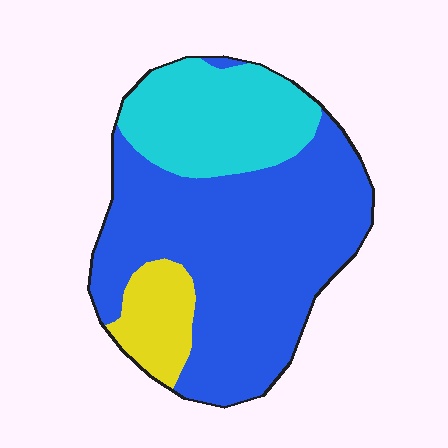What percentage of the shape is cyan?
Cyan takes up between a sixth and a third of the shape.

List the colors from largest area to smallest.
From largest to smallest: blue, cyan, yellow.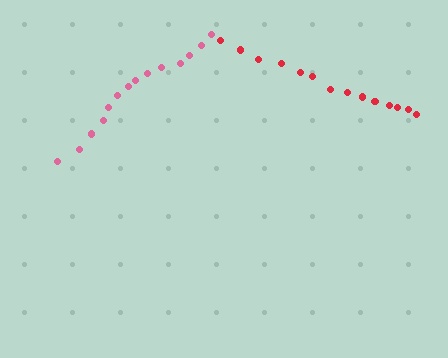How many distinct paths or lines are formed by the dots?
There are 2 distinct paths.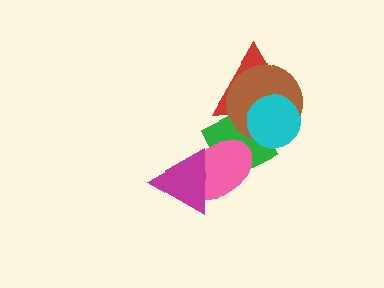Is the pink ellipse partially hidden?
Yes, it is partially covered by another shape.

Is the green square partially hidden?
Yes, it is partially covered by another shape.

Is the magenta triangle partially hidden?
No, no other shape covers it.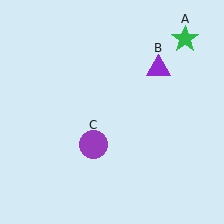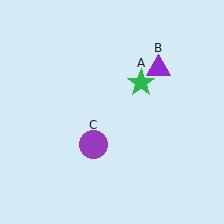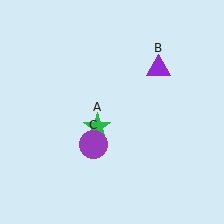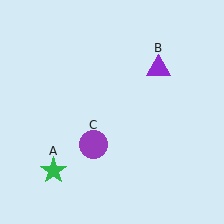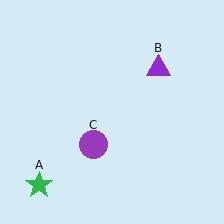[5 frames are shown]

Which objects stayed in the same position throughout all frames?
Purple triangle (object B) and purple circle (object C) remained stationary.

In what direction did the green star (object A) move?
The green star (object A) moved down and to the left.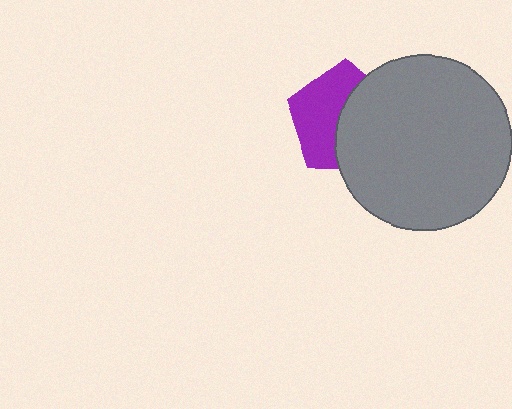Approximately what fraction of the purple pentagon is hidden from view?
Roughly 50% of the purple pentagon is hidden behind the gray circle.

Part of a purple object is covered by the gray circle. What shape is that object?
It is a pentagon.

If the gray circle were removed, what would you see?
You would see the complete purple pentagon.